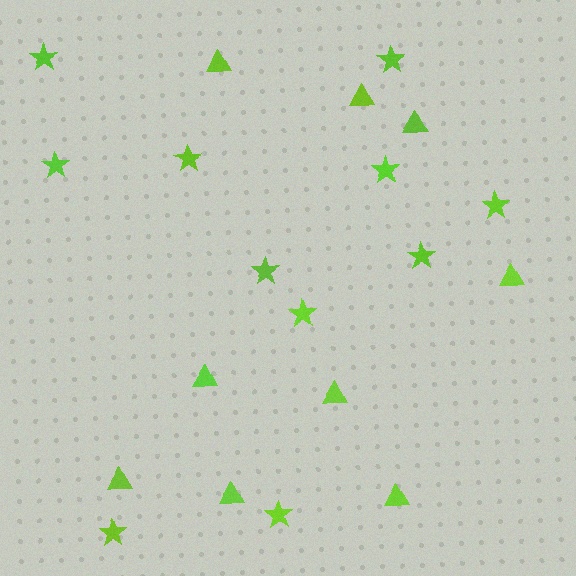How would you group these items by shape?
There are 2 groups: one group of stars (11) and one group of triangles (9).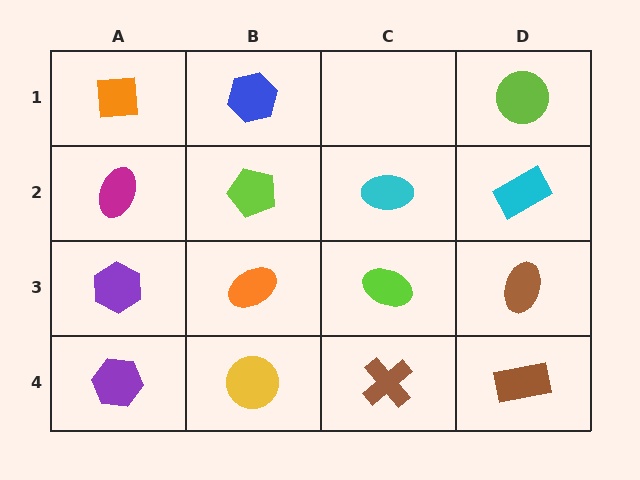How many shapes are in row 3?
4 shapes.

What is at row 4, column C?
A brown cross.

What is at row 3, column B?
An orange ellipse.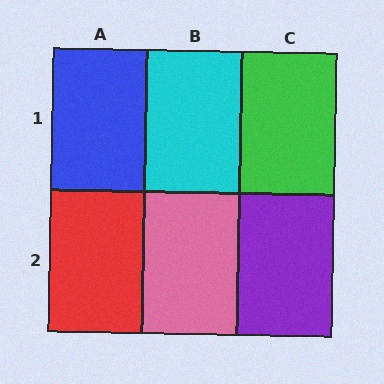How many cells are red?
1 cell is red.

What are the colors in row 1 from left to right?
Blue, cyan, green.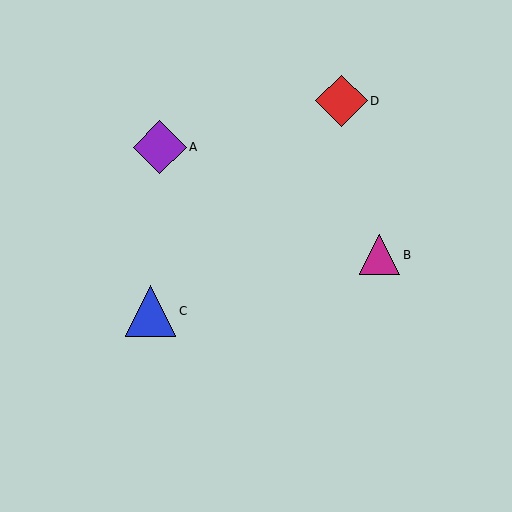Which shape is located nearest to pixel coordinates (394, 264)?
The magenta triangle (labeled B) at (380, 255) is nearest to that location.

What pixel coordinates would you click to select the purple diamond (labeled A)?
Click at (160, 147) to select the purple diamond A.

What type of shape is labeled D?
Shape D is a red diamond.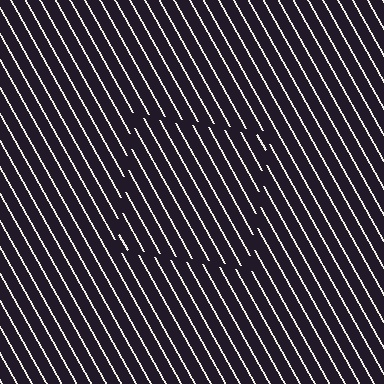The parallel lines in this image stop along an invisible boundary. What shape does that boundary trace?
An illusory square. The interior of the shape contains the same grating, shifted by half a period — the contour is defined by the phase discontinuity where line-ends from the inner and outer gratings abut.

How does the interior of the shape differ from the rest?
The interior of the shape contains the same grating, shifted by half a period — the contour is defined by the phase discontinuity where line-ends from the inner and outer gratings abut.